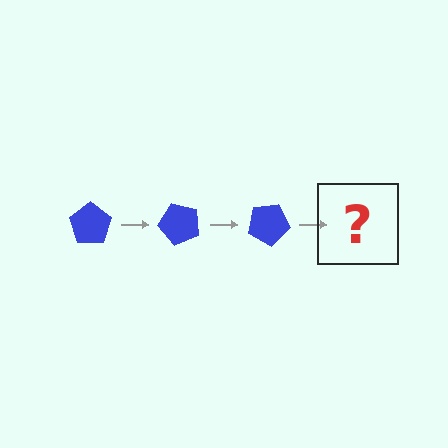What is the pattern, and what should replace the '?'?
The pattern is that the pentagon rotates 50 degrees each step. The '?' should be a blue pentagon rotated 150 degrees.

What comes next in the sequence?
The next element should be a blue pentagon rotated 150 degrees.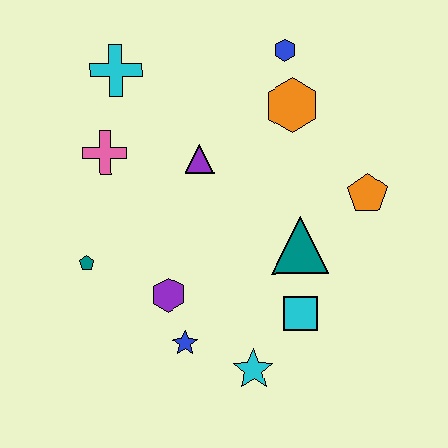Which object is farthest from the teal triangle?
The cyan cross is farthest from the teal triangle.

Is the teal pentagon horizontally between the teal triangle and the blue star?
No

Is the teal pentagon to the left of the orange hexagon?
Yes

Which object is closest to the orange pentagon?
The teal triangle is closest to the orange pentagon.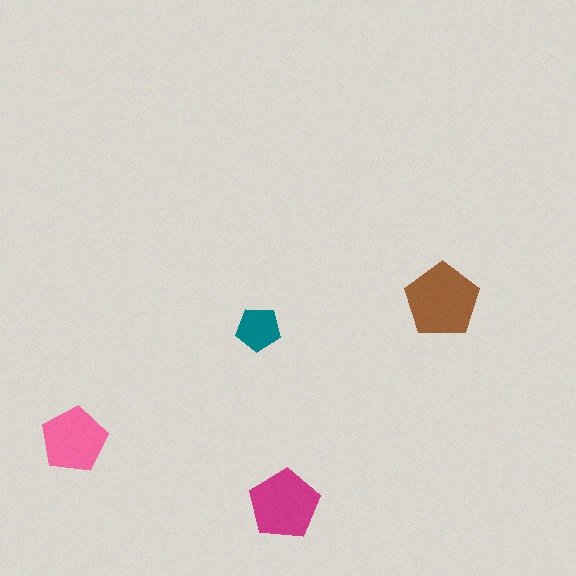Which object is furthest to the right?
The brown pentagon is rightmost.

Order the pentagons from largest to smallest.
the brown one, the magenta one, the pink one, the teal one.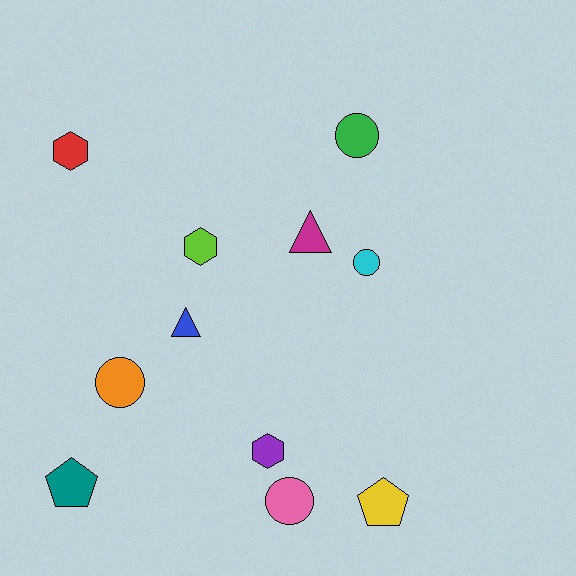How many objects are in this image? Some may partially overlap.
There are 11 objects.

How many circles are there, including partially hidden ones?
There are 4 circles.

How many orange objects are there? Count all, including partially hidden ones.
There is 1 orange object.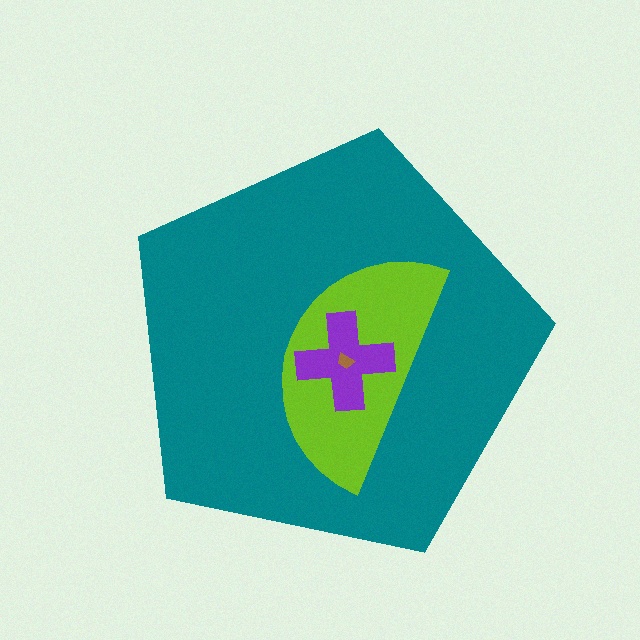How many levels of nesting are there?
4.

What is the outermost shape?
The teal pentagon.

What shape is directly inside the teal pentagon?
The lime semicircle.